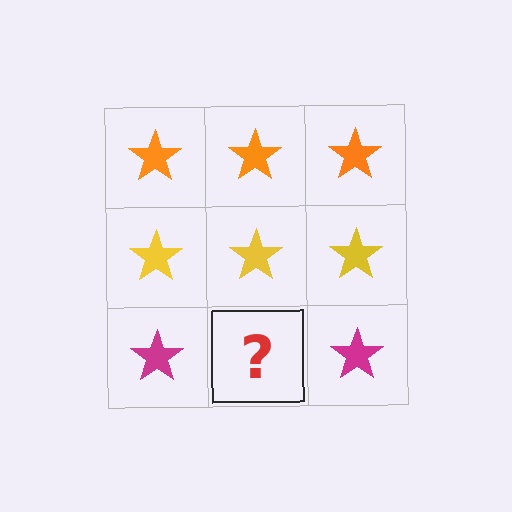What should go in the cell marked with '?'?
The missing cell should contain a magenta star.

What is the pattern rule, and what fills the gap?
The rule is that each row has a consistent color. The gap should be filled with a magenta star.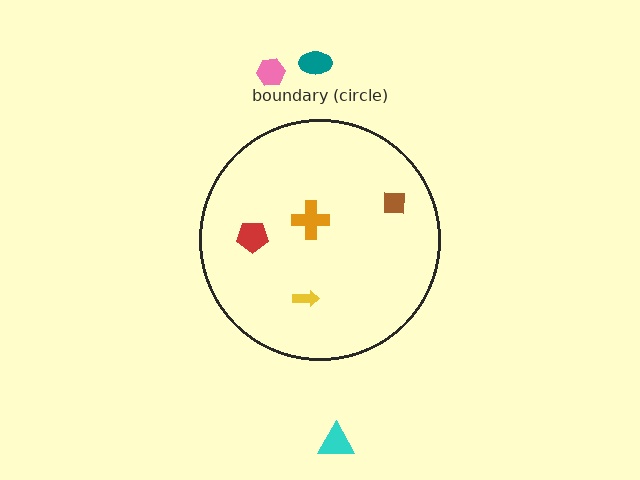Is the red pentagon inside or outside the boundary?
Inside.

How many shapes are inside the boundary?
4 inside, 3 outside.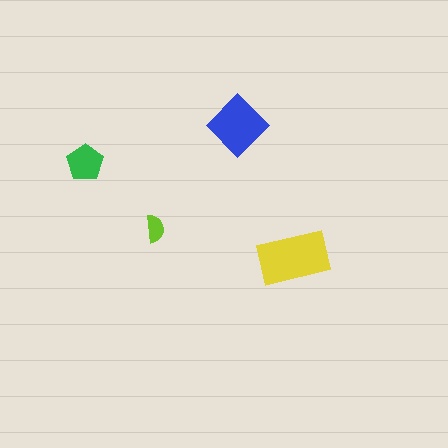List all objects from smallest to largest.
The lime semicircle, the green pentagon, the blue diamond, the yellow rectangle.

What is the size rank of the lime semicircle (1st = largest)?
4th.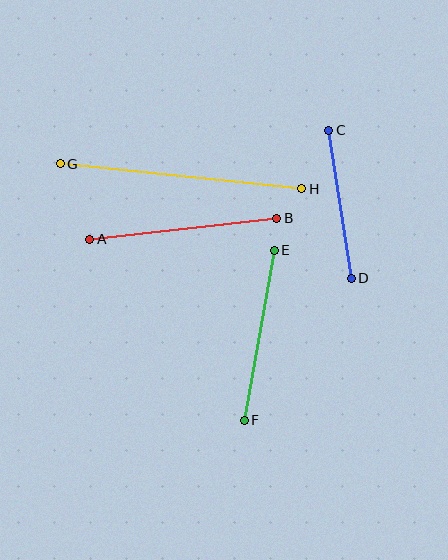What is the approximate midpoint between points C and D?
The midpoint is at approximately (340, 204) pixels.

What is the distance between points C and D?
The distance is approximately 149 pixels.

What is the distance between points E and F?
The distance is approximately 173 pixels.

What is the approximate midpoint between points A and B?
The midpoint is at approximately (183, 229) pixels.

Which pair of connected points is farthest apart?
Points G and H are farthest apart.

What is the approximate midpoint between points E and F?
The midpoint is at approximately (259, 335) pixels.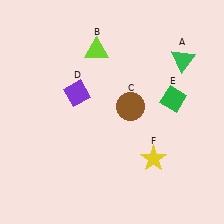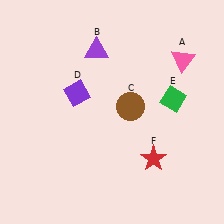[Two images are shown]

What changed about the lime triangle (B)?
In Image 1, B is lime. In Image 2, it changed to purple.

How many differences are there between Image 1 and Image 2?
There are 3 differences between the two images.